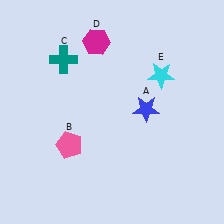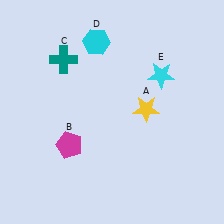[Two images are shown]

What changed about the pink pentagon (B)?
In Image 1, B is pink. In Image 2, it changed to magenta.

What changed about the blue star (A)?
In Image 1, A is blue. In Image 2, it changed to yellow.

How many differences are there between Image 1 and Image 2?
There are 3 differences between the two images.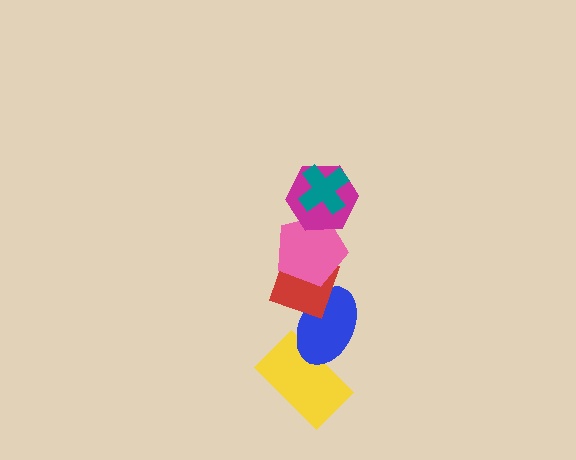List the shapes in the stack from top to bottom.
From top to bottom: the teal cross, the magenta hexagon, the pink pentagon, the red diamond, the blue ellipse, the yellow rectangle.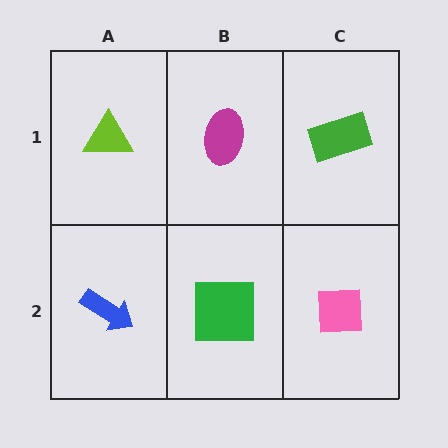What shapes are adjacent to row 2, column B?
A magenta ellipse (row 1, column B), a blue arrow (row 2, column A), a pink square (row 2, column C).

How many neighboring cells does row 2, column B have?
3.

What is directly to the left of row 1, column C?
A magenta ellipse.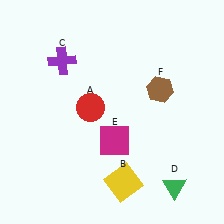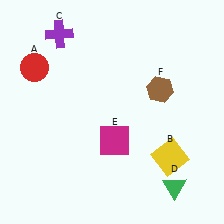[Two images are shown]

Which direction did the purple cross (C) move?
The purple cross (C) moved up.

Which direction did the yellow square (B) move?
The yellow square (B) moved right.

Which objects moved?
The objects that moved are: the red circle (A), the yellow square (B), the purple cross (C).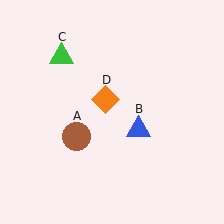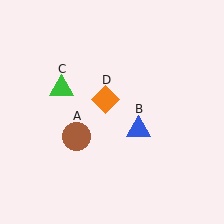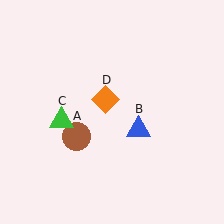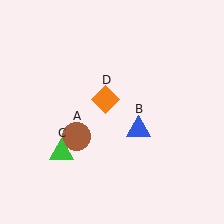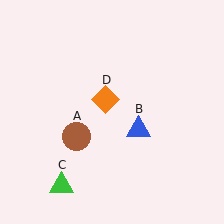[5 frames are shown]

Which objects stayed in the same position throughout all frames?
Brown circle (object A) and blue triangle (object B) and orange diamond (object D) remained stationary.